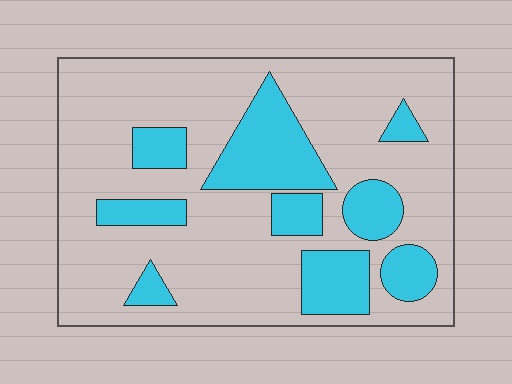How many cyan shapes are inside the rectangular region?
9.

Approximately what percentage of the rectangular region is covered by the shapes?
Approximately 25%.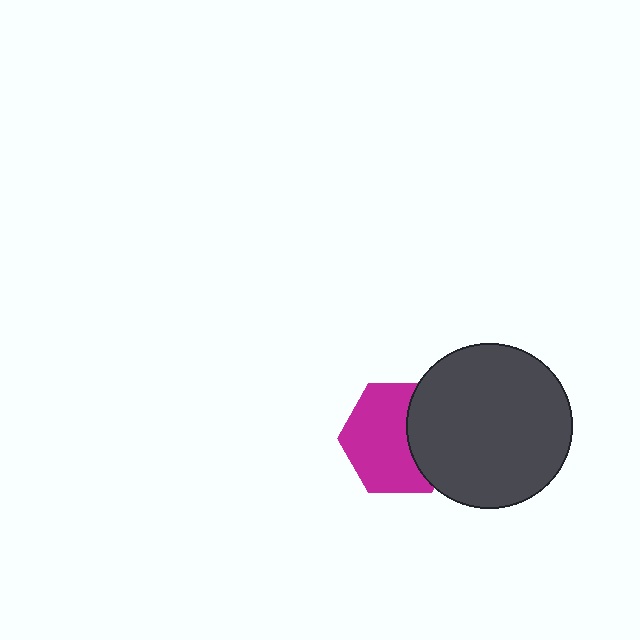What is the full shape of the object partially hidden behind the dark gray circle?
The partially hidden object is a magenta hexagon.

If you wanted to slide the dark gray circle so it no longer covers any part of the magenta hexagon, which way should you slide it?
Slide it right — that is the most direct way to separate the two shapes.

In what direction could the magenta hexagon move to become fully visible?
The magenta hexagon could move left. That would shift it out from behind the dark gray circle entirely.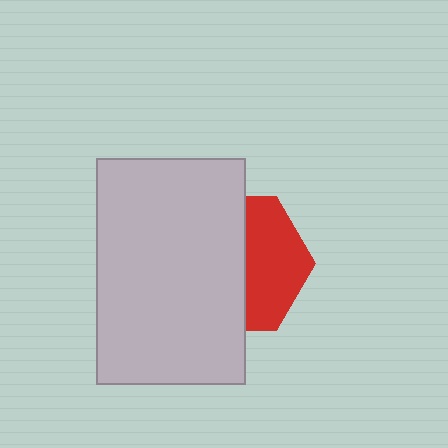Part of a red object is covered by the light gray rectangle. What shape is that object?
It is a hexagon.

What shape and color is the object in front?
The object in front is a light gray rectangle.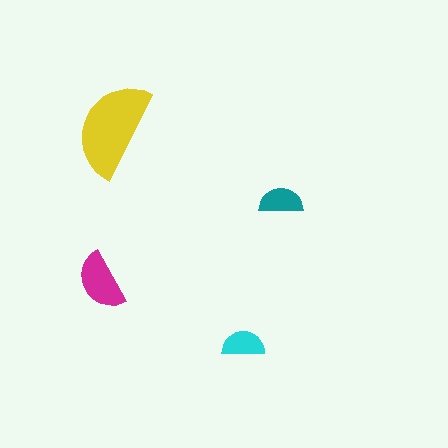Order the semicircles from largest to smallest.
the yellow one, the magenta one, the teal one, the cyan one.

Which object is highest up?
The yellow semicircle is topmost.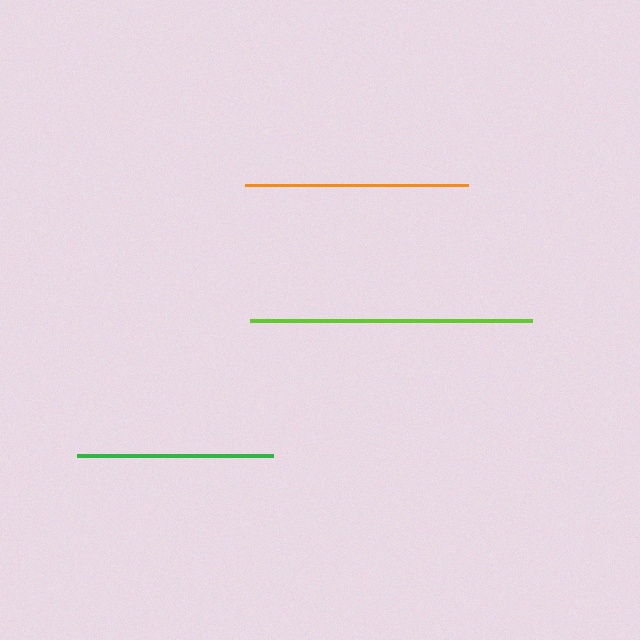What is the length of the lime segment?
The lime segment is approximately 281 pixels long.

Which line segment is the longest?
The lime line is the longest at approximately 281 pixels.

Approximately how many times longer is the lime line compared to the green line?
The lime line is approximately 1.4 times the length of the green line.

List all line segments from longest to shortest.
From longest to shortest: lime, orange, green.